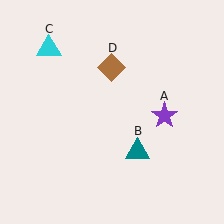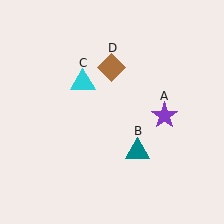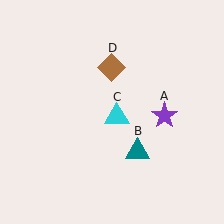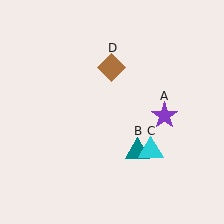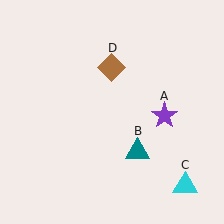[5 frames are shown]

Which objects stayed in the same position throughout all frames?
Purple star (object A) and teal triangle (object B) and brown diamond (object D) remained stationary.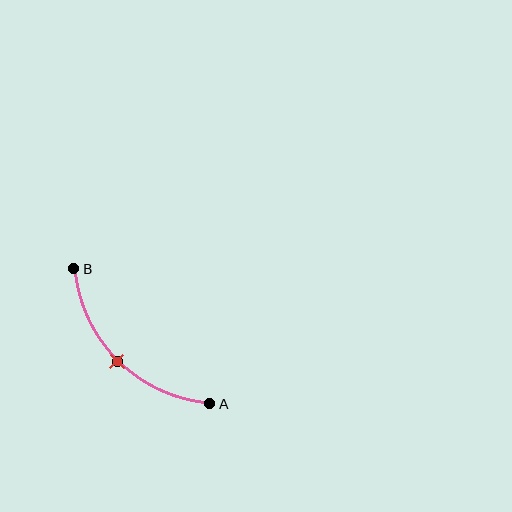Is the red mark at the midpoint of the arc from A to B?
Yes. The red mark lies on the arc at equal arc-length from both A and B — it is the arc midpoint.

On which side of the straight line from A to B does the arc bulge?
The arc bulges below and to the left of the straight line connecting A and B.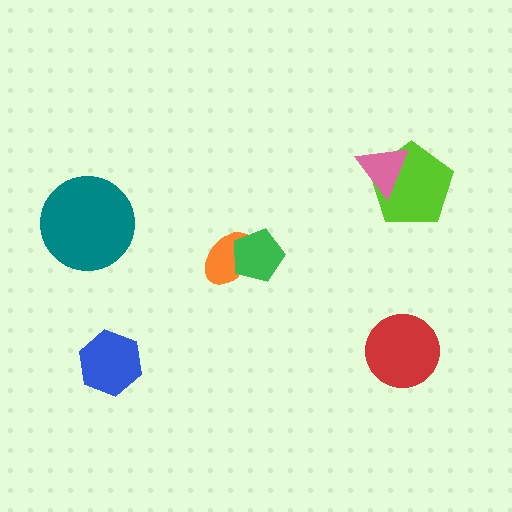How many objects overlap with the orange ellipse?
1 object overlaps with the orange ellipse.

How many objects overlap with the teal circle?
0 objects overlap with the teal circle.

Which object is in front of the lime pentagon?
The pink triangle is in front of the lime pentagon.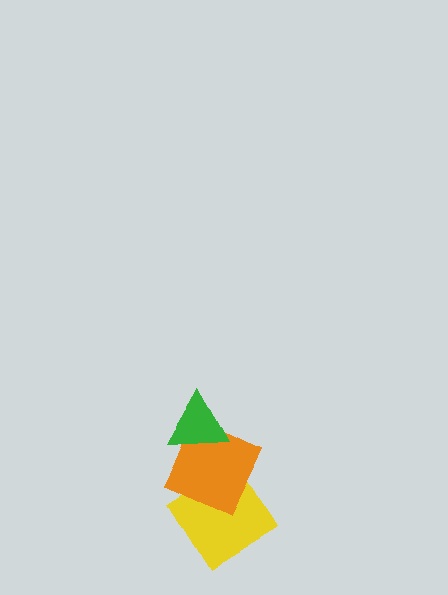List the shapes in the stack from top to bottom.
From top to bottom: the green triangle, the orange square, the yellow diamond.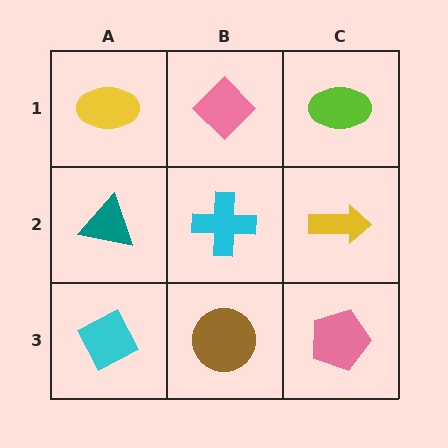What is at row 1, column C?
A lime ellipse.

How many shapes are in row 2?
3 shapes.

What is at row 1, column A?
A yellow ellipse.